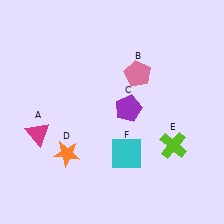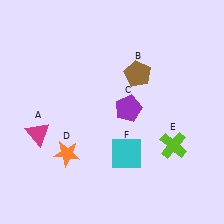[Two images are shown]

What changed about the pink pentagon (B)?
In Image 1, B is pink. In Image 2, it changed to brown.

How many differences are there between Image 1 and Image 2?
There is 1 difference between the two images.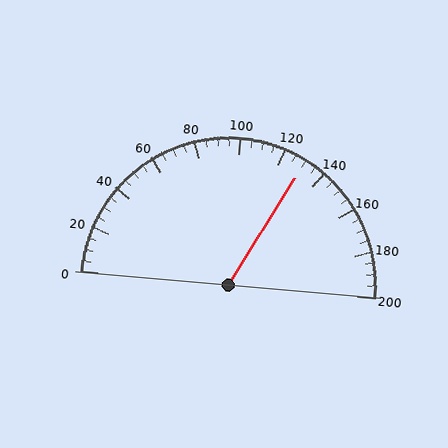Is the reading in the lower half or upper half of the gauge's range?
The reading is in the upper half of the range (0 to 200).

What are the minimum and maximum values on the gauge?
The gauge ranges from 0 to 200.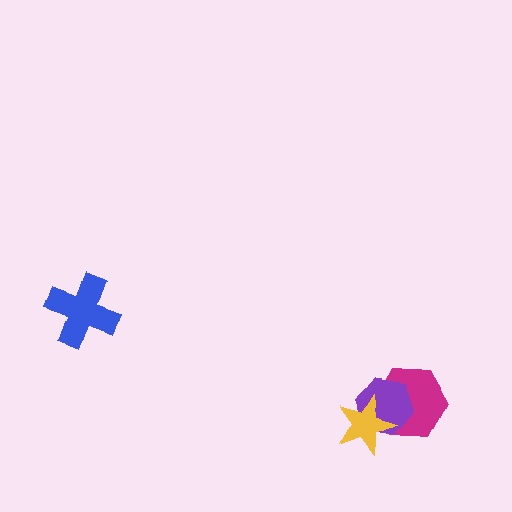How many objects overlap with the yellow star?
2 objects overlap with the yellow star.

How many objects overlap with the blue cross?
0 objects overlap with the blue cross.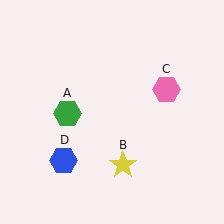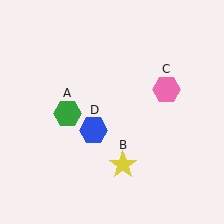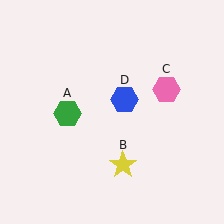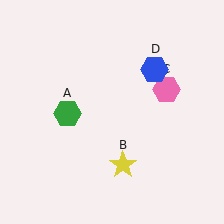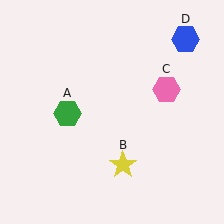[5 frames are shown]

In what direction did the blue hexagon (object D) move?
The blue hexagon (object D) moved up and to the right.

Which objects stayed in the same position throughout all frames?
Green hexagon (object A) and yellow star (object B) and pink hexagon (object C) remained stationary.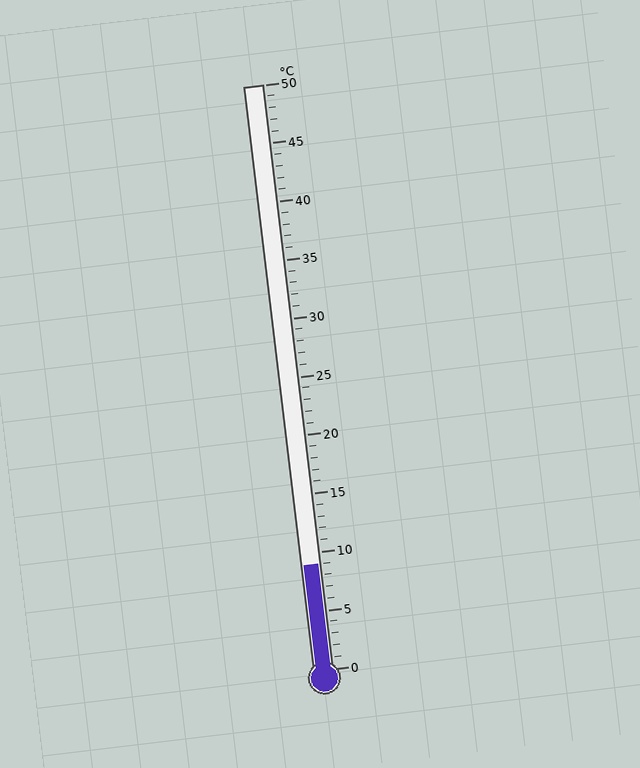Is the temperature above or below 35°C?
The temperature is below 35°C.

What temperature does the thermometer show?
The thermometer shows approximately 9°C.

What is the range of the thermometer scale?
The thermometer scale ranges from 0°C to 50°C.